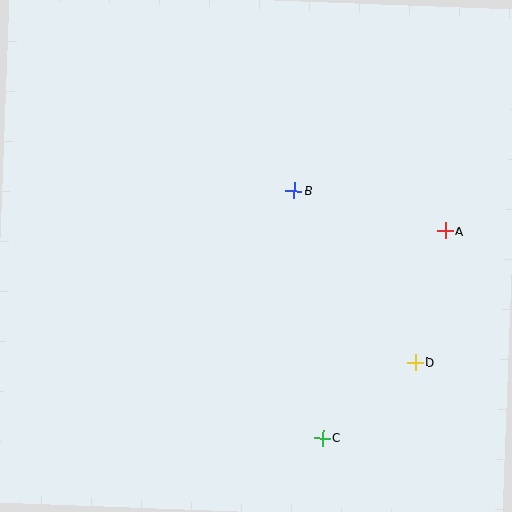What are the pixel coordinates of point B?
Point B is at (294, 191).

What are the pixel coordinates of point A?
Point A is at (445, 231).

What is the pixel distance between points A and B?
The distance between A and B is 156 pixels.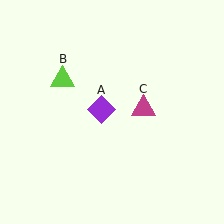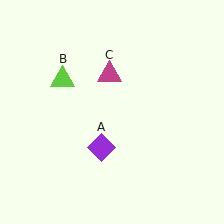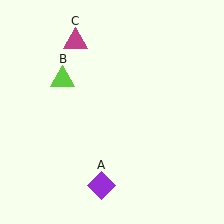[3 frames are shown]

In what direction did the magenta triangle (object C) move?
The magenta triangle (object C) moved up and to the left.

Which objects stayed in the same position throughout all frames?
Lime triangle (object B) remained stationary.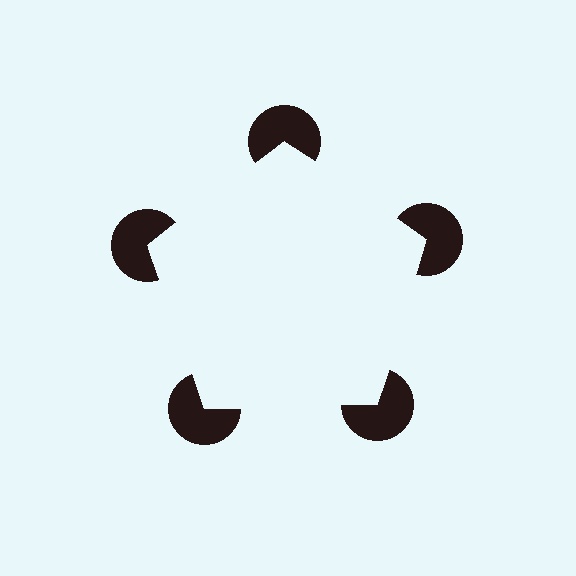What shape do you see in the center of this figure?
An illusory pentagon — its edges are inferred from the aligned wedge cuts in the pac-man discs, not physically drawn.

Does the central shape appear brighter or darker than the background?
It typically appears slightly brighter than the background, even though no actual brightness change is drawn.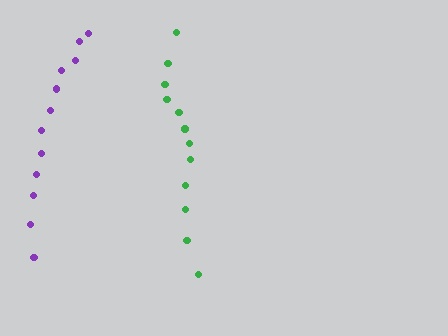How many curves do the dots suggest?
There are 2 distinct paths.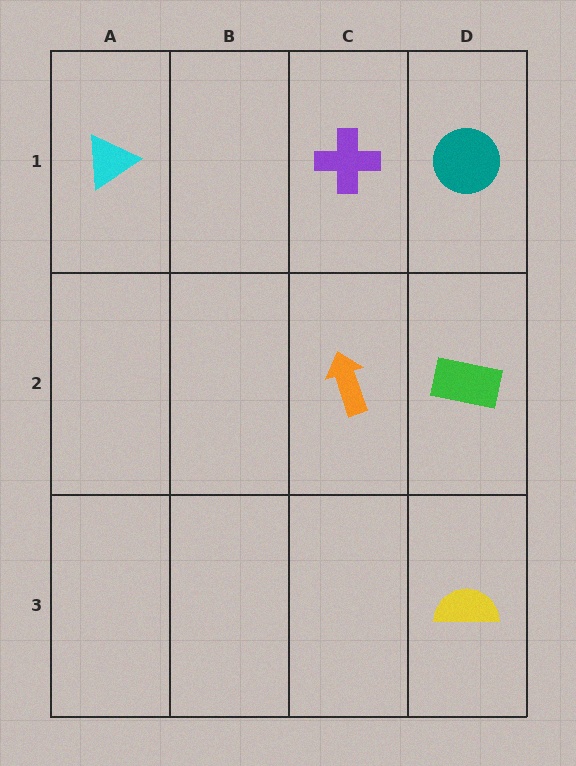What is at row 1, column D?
A teal circle.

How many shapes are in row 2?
2 shapes.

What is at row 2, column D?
A green rectangle.